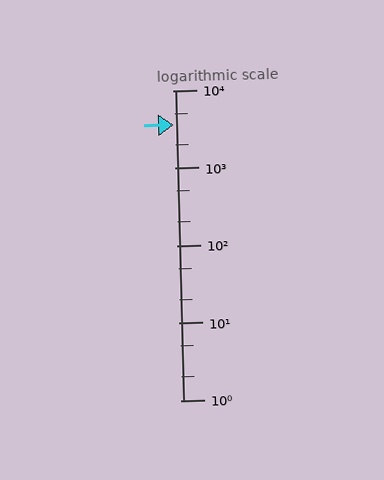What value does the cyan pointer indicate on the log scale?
The pointer indicates approximately 3600.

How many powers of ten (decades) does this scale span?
The scale spans 4 decades, from 1 to 10000.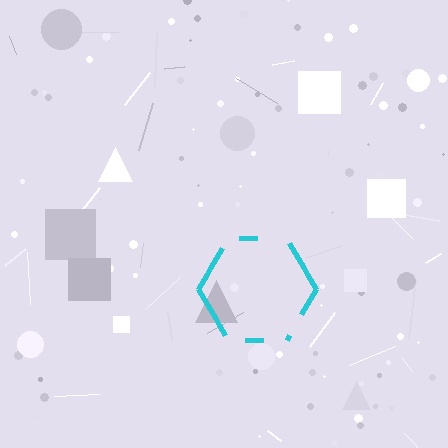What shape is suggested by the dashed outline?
The dashed outline suggests a hexagon.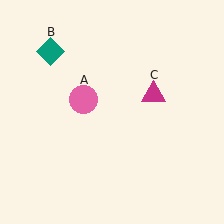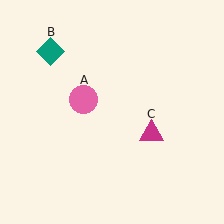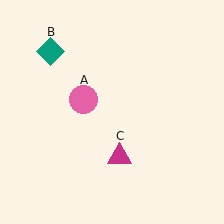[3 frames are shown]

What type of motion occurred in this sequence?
The magenta triangle (object C) rotated clockwise around the center of the scene.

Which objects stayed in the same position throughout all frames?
Pink circle (object A) and teal diamond (object B) remained stationary.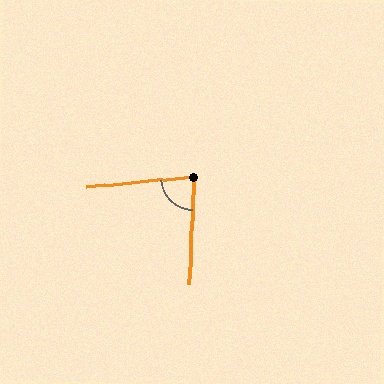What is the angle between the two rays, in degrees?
Approximately 82 degrees.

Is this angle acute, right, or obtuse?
It is acute.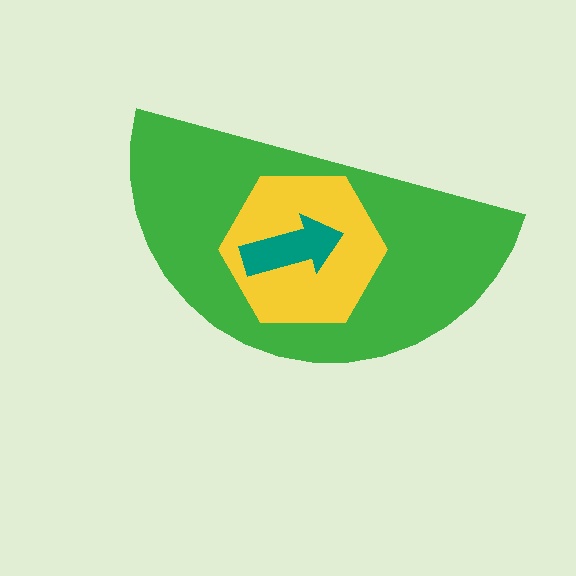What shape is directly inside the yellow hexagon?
The teal arrow.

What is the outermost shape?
The green semicircle.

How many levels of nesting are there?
3.